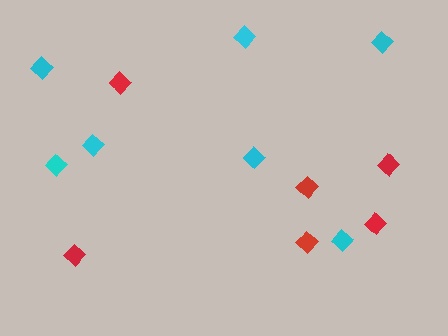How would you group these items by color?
There are 2 groups: one group of red diamonds (6) and one group of cyan diamonds (7).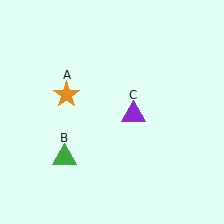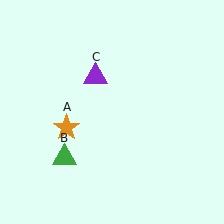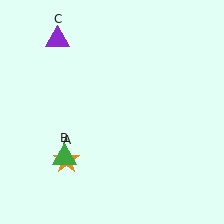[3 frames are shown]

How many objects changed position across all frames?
2 objects changed position: orange star (object A), purple triangle (object C).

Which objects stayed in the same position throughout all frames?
Green triangle (object B) remained stationary.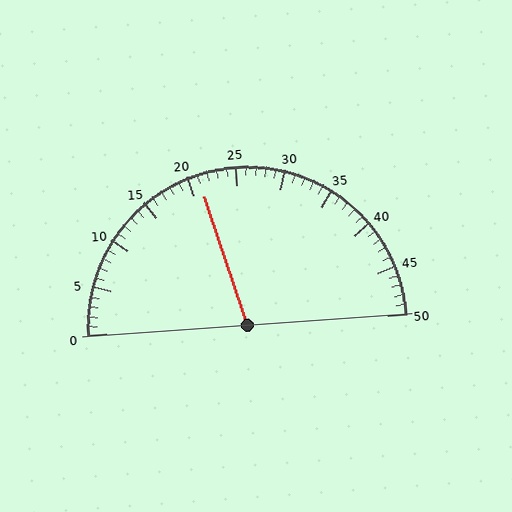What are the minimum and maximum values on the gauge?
The gauge ranges from 0 to 50.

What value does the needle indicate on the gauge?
The needle indicates approximately 21.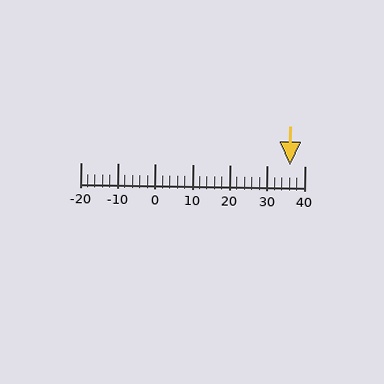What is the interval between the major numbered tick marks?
The major tick marks are spaced 10 units apart.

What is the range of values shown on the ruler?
The ruler shows values from -20 to 40.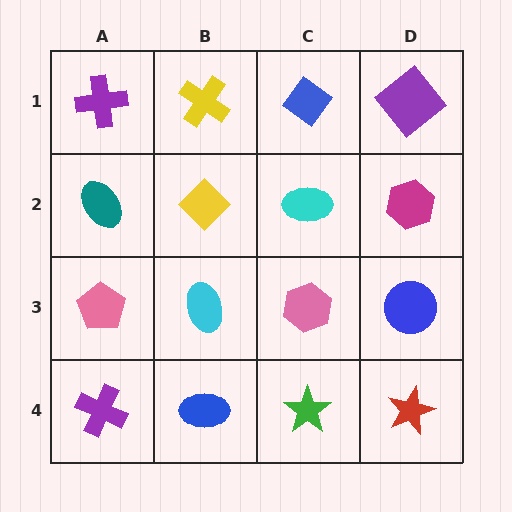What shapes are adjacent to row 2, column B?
A yellow cross (row 1, column B), a cyan ellipse (row 3, column B), a teal ellipse (row 2, column A), a cyan ellipse (row 2, column C).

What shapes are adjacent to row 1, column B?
A yellow diamond (row 2, column B), a purple cross (row 1, column A), a blue diamond (row 1, column C).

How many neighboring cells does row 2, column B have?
4.